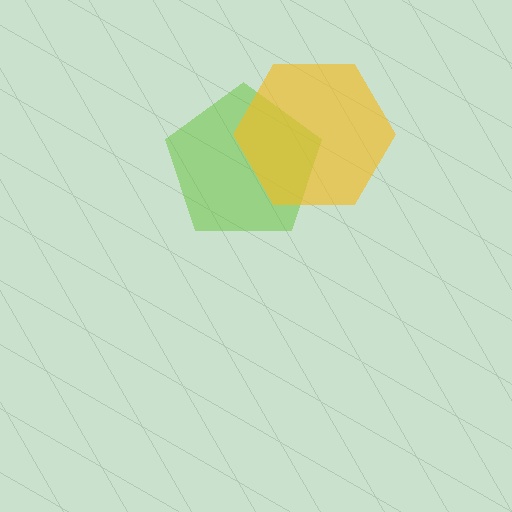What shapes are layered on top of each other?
The layered shapes are: a lime pentagon, a yellow hexagon.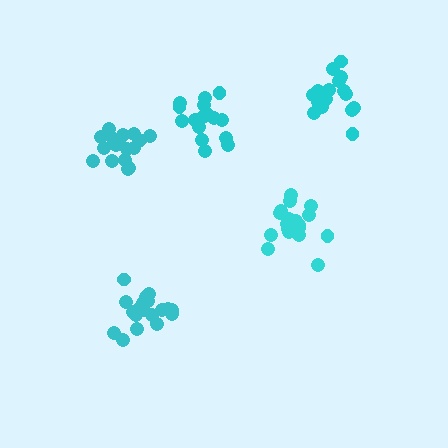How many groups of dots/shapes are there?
There are 5 groups.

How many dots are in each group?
Group 1: 17 dots, Group 2: 20 dots, Group 3: 16 dots, Group 4: 16 dots, Group 5: 18 dots (87 total).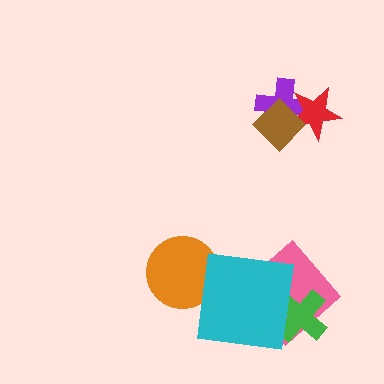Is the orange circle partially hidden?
Yes, it is partially covered by another shape.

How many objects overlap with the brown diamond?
2 objects overlap with the brown diamond.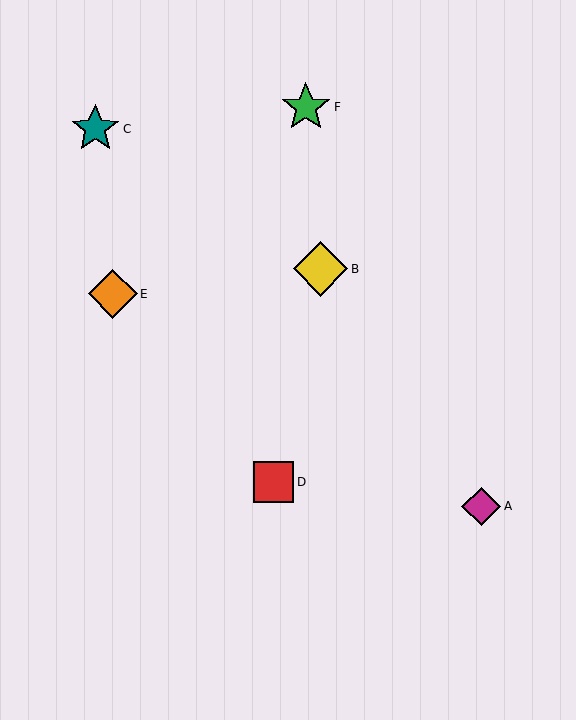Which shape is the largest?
The yellow diamond (labeled B) is the largest.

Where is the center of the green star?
The center of the green star is at (306, 107).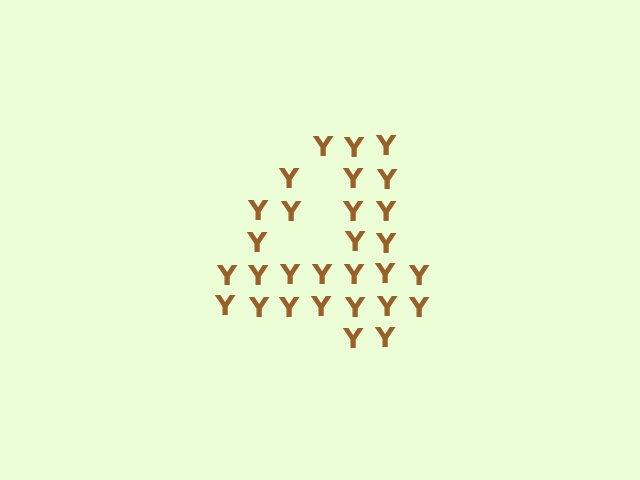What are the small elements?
The small elements are letter Y's.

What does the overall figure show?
The overall figure shows the digit 4.